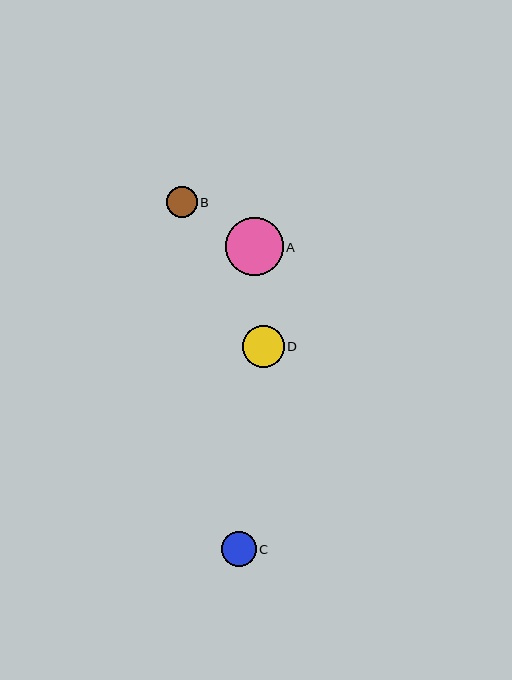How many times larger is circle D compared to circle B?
Circle D is approximately 1.4 times the size of circle B.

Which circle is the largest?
Circle A is the largest with a size of approximately 58 pixels.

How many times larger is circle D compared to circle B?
Circle D is approximately 1.4 times the size of circle B.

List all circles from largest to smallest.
From largest to smallest: A, D, C, B.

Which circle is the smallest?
Circle B is the smallest with a size of approximately 31 pixels.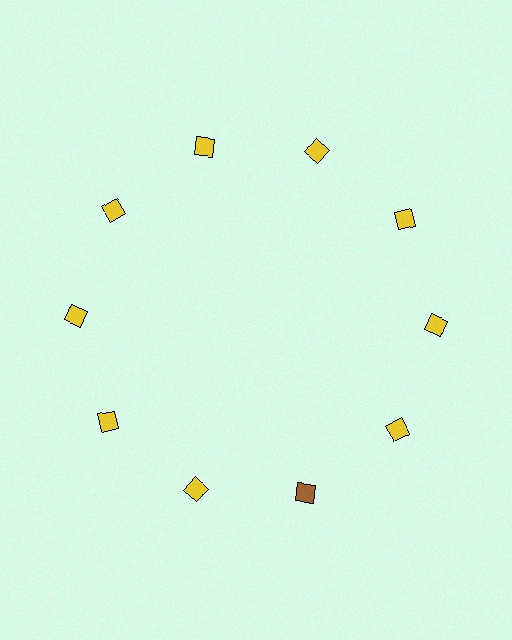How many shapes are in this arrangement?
There are 10 shapes arranged in a ring pattern.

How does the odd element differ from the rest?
It has a different color: brown instead of yellow.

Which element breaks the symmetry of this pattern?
The brown diamond at roughly the 5 o'clock position breaks the symmetry. All other shapes are yellow diamonds.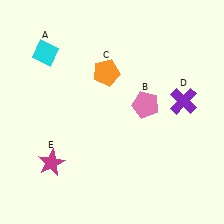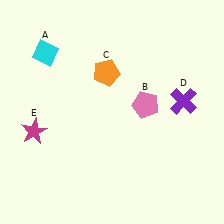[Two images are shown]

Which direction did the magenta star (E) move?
The magenta star (E) moved up.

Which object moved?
The magenta star (E) moved up.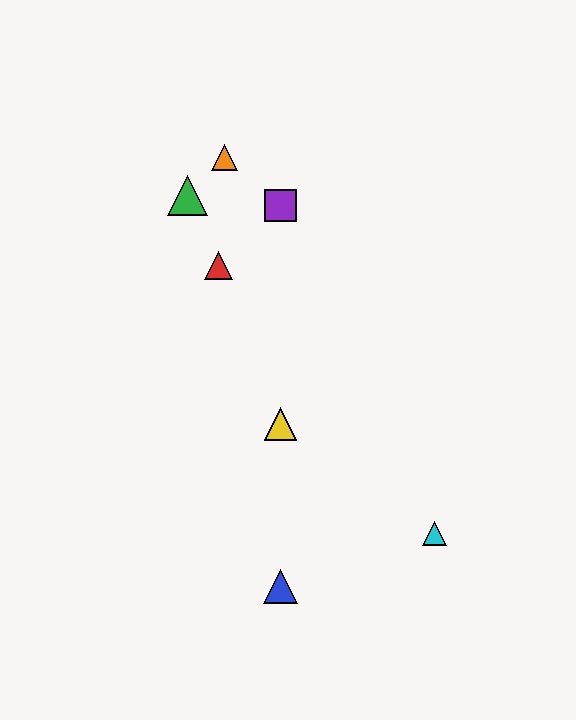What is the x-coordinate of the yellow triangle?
The yellow triangle is at x≈281.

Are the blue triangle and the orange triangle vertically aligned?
No, the blue triangle is at x≈281 and the orange triangle is at x≈224.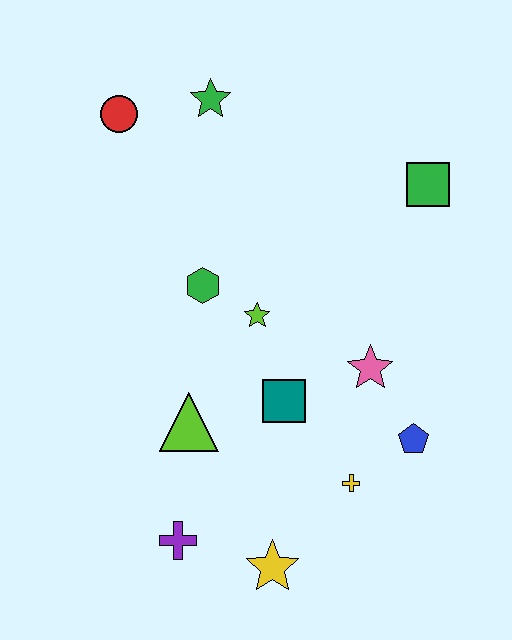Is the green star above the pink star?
Yes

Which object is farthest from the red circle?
The yellow star is farthest from the red circle.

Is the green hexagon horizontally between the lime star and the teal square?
No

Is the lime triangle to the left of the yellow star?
Yes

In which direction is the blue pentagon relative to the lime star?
The blue pentagon is to the right of the lime star.